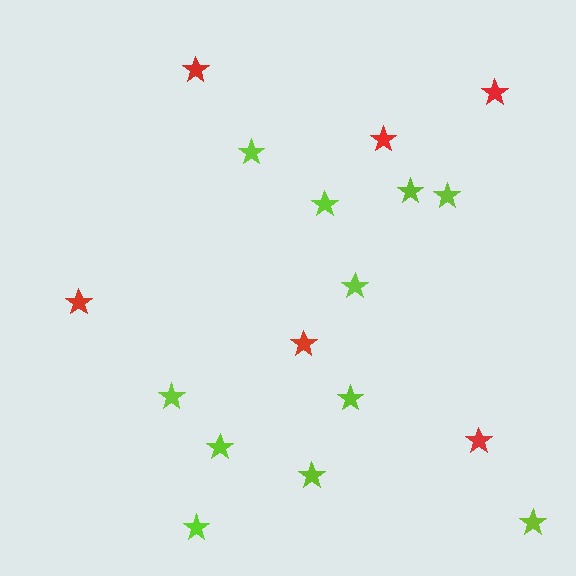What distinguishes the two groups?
There are 2 groups: one group of red stars (6) and one group of lime stars (11).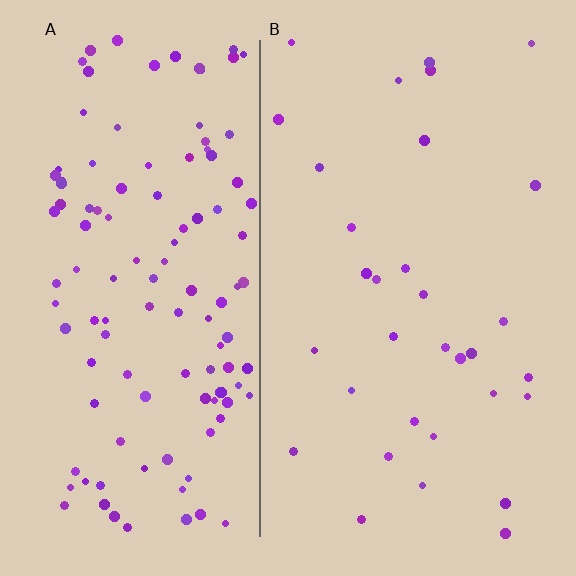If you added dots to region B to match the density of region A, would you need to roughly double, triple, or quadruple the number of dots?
Approximately quadruple.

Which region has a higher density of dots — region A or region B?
A (the left).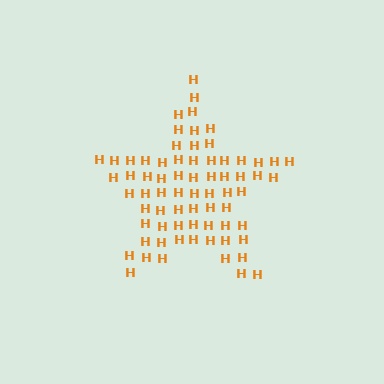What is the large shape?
The large shape is a star.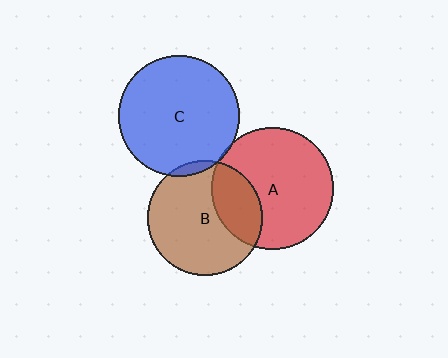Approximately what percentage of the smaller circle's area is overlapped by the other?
Approximately 5%.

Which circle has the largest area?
Circle A (red).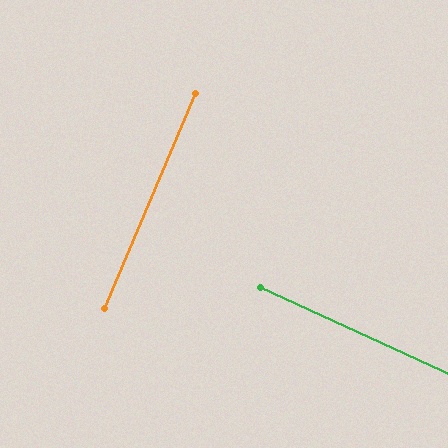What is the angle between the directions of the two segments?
Approximately 88 degrees.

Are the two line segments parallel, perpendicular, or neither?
Perpendicular — they meet at approximately 88°.